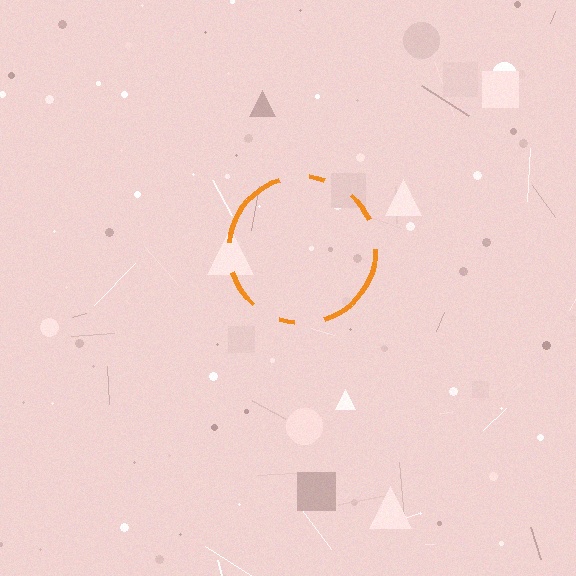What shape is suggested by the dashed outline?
The dashed outline suggests a circle.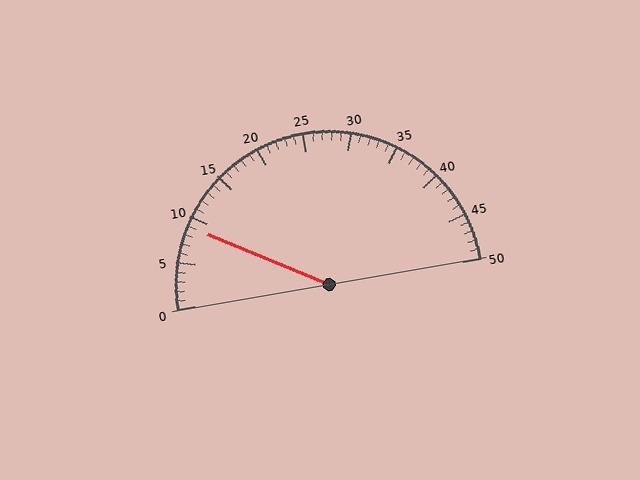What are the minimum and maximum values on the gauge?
The gauge ranges from 0 to 50.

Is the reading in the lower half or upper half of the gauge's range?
The reading is in the lower half of the range (0 to 50).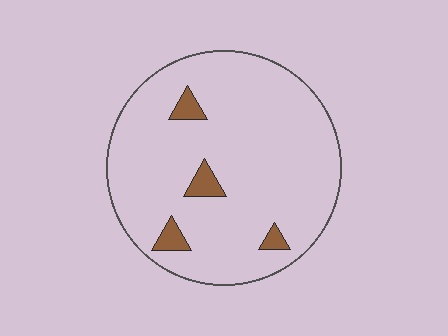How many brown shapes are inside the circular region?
4.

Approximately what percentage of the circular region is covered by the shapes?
Approximately 5%.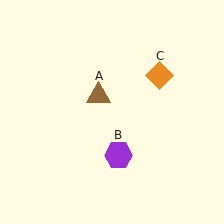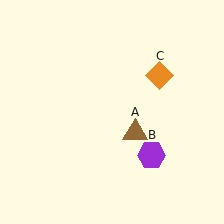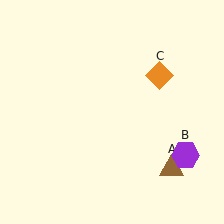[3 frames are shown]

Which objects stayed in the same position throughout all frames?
Orange diamond (object C) remained stationary.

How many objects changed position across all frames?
2 objects changed position: brown triangle (object A), purple hexagon (object B).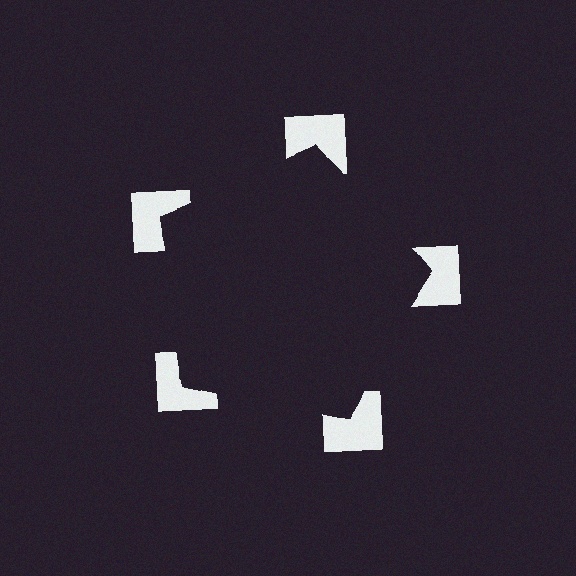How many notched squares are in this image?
There are 5 — one at each vertex of the illusory pentagon.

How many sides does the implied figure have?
5 sides.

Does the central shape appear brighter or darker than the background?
It typically appears slightly darker than the background, even though no actual brightness change is drawn.